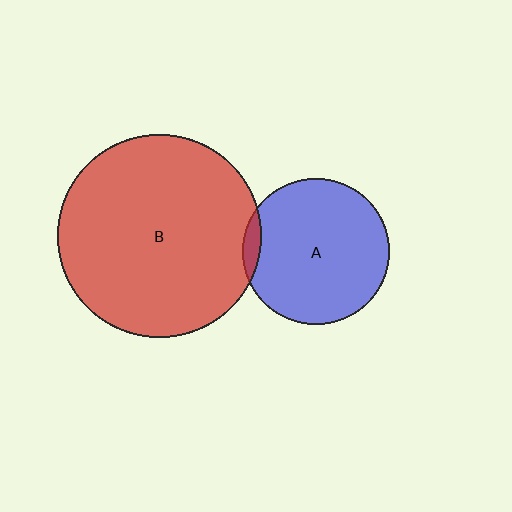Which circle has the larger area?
Circle B (red).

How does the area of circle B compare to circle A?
Approximately 1.9 times.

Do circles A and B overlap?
Yes.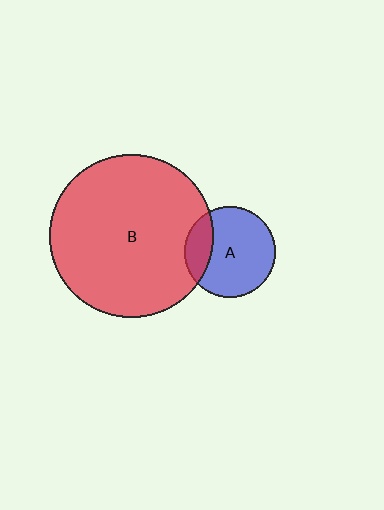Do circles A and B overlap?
Yes.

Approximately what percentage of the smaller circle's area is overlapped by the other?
Approximately 20%.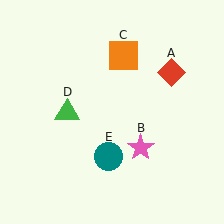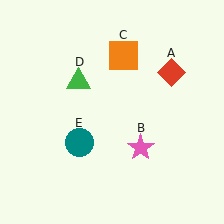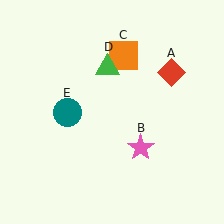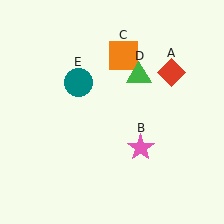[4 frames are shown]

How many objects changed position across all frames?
2 objects changed position: green triangle (object D), teal circle (object E).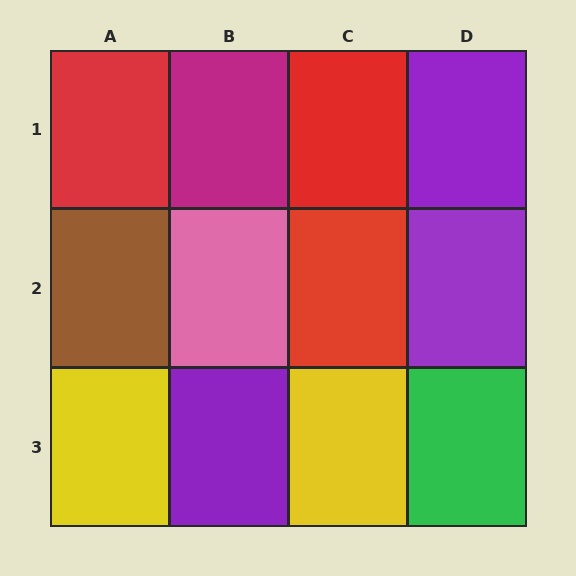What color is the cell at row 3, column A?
Yellow.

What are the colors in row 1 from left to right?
Red, magenta, red, purple.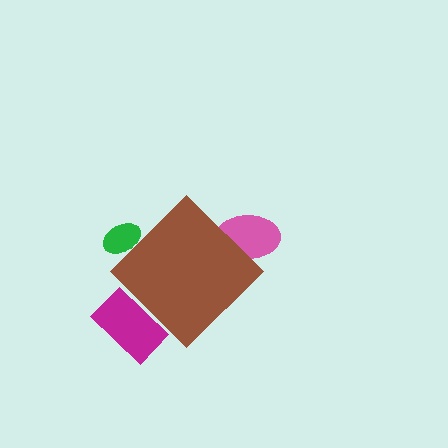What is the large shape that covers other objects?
A brown diamond.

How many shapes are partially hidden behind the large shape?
3 shapes are partially hidden.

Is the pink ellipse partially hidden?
Yes, the pink ellipse is partially hidden behind the brown diamond.